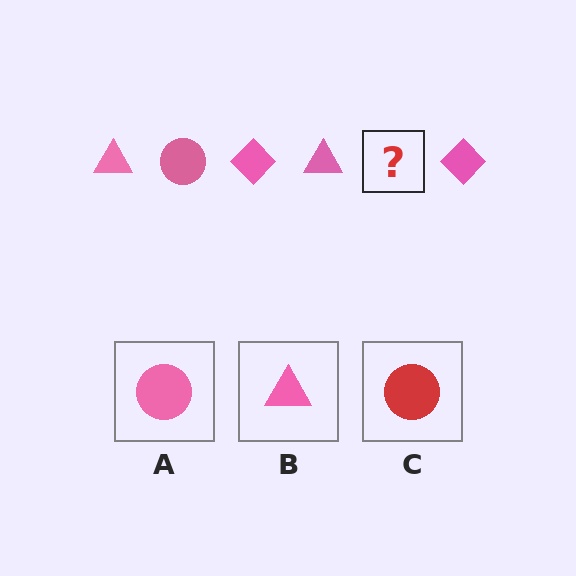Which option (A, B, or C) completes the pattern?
A.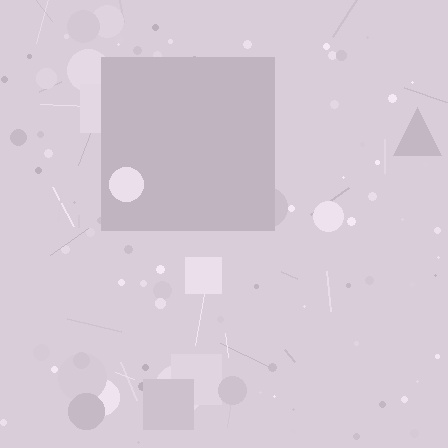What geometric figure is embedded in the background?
A square is embedded in the background.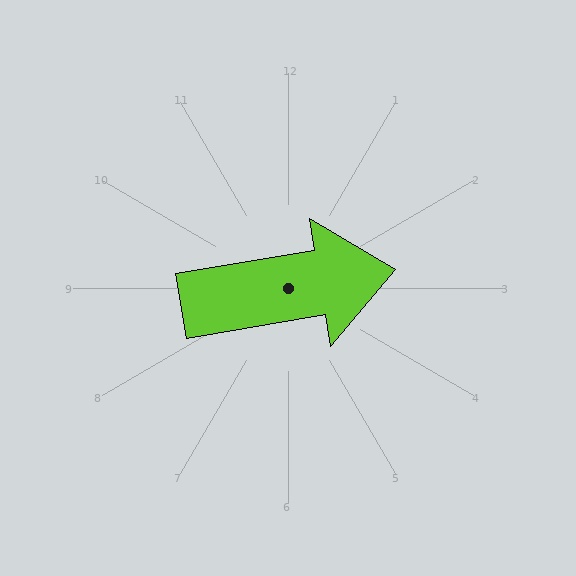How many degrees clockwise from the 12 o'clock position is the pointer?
Approximately 80 degrees.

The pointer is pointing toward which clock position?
Roughly 3 o'clock.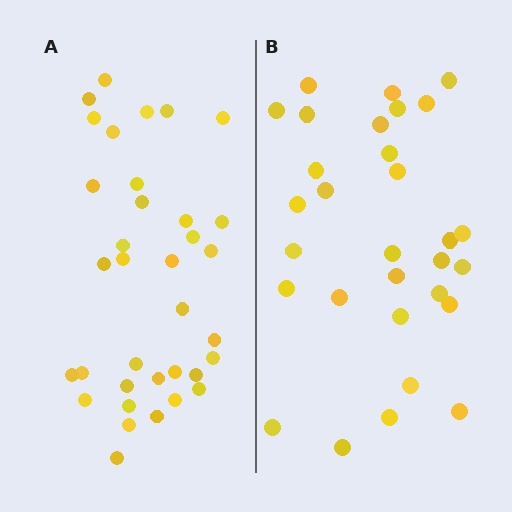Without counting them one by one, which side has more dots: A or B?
Region A (the left region) has more dots.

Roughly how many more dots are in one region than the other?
Region A has about 5 more dots than region B.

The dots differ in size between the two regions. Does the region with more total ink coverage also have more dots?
No. Region B has more total ink coverage because its dots are larger, but region A actually contains more individual dots. Total area can be misleading — the number of items is what matters here.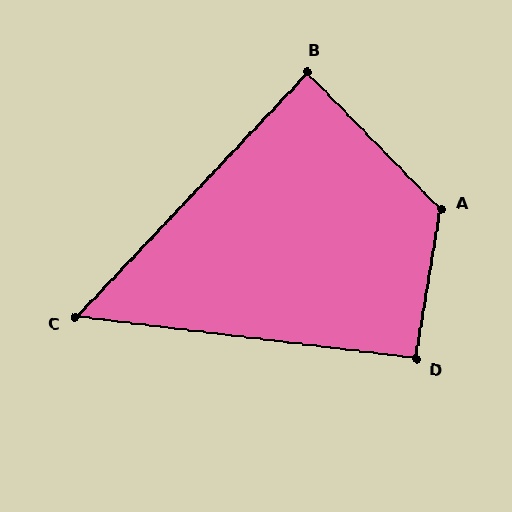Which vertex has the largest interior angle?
A, at approximately 126 degrees.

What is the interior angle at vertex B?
Approximately 88 degrees (approximately right).